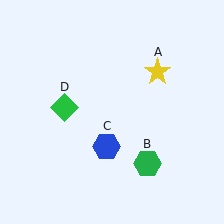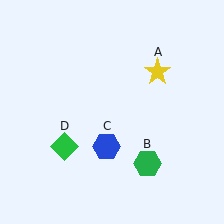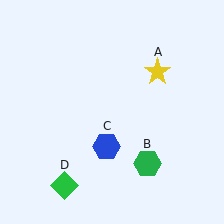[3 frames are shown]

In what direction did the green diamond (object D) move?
The green diamond (object D) moved down.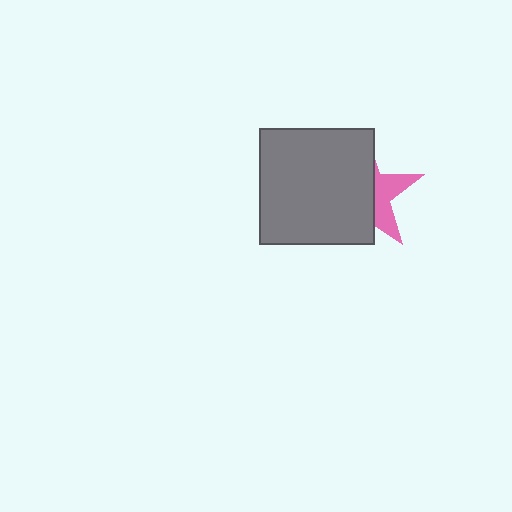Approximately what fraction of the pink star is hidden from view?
Roughly 67% of the pink star is hidden behind the gray square.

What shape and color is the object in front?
The object in front is a gray square.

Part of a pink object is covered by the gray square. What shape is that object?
It is a star.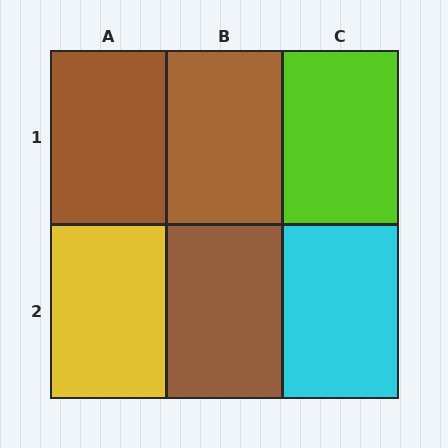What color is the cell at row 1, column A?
Brown.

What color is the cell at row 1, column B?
Brown.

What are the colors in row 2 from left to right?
Yellow, brown, cyan.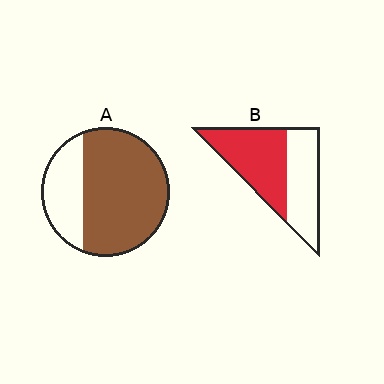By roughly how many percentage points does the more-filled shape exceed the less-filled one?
By roughly 15 percentage points (A over B).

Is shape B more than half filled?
Yes.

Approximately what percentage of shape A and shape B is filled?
A is approximately 70% and B is approximately 55%.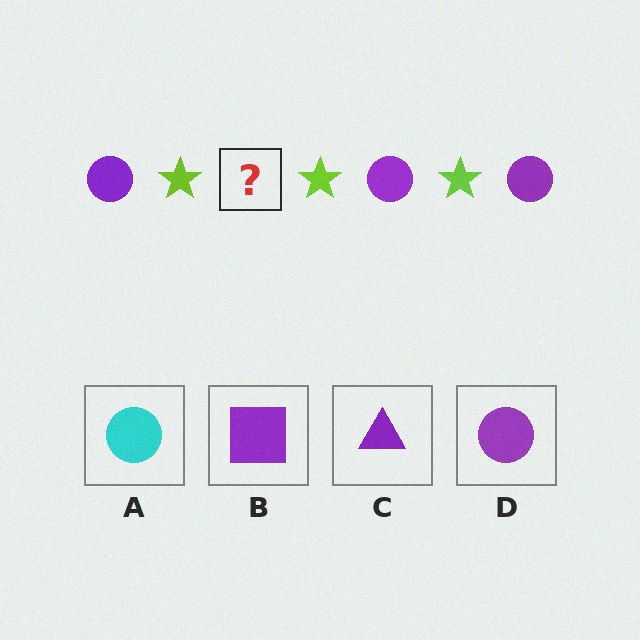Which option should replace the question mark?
Option D.